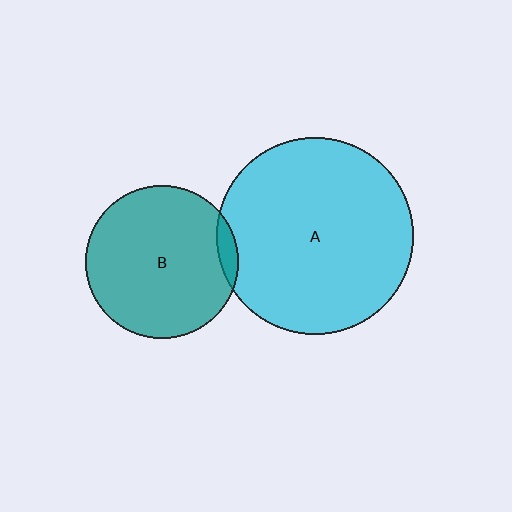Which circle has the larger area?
Circle A (cyan).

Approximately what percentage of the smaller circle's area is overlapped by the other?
Approximately 5%.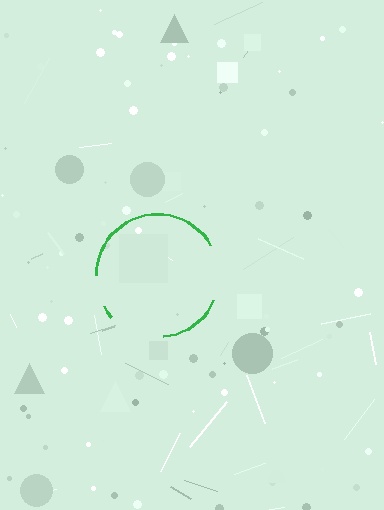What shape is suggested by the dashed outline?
The dashed outline suggests a circle.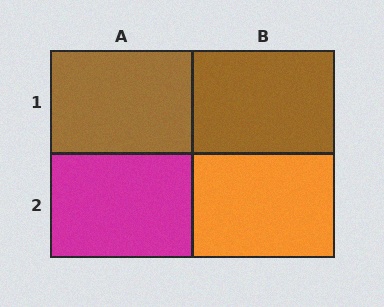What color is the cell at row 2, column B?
Orange.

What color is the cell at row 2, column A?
Magenta.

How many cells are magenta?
1 cell is magenta.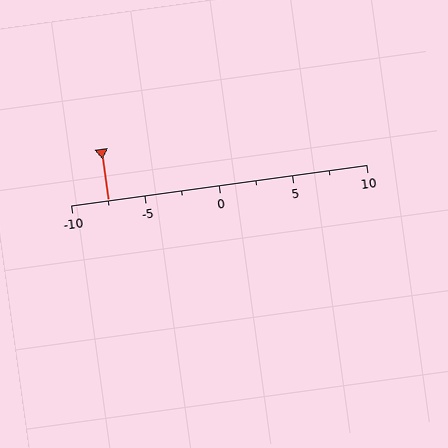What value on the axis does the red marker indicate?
The marker indicates approximately -7.5.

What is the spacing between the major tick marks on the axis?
The major ticks are spaced 5 apart.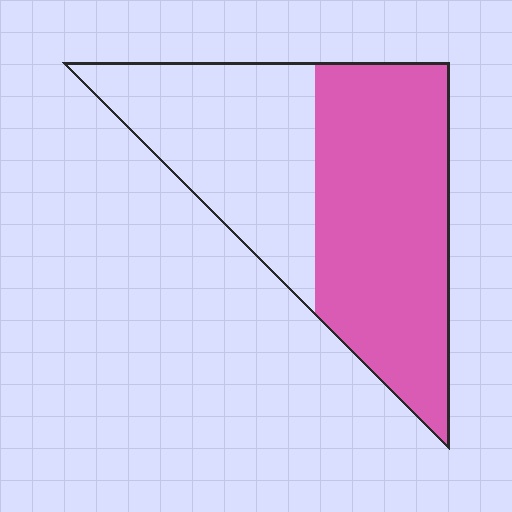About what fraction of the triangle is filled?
About three fifths (3/5).